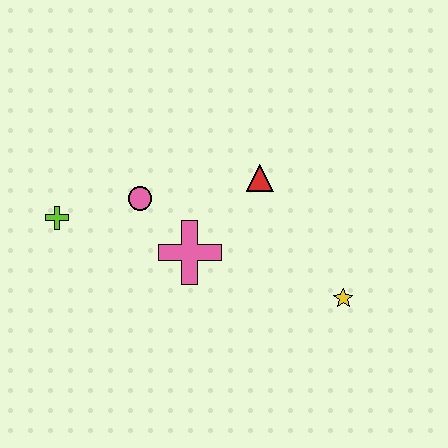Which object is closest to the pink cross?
The pink circle is closest to the pink cross.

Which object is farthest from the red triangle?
The lime cross is farthest from the red triangle.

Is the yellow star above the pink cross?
No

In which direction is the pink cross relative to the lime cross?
The pink cross is to the right of the lime cross.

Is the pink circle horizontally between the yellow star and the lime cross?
Yes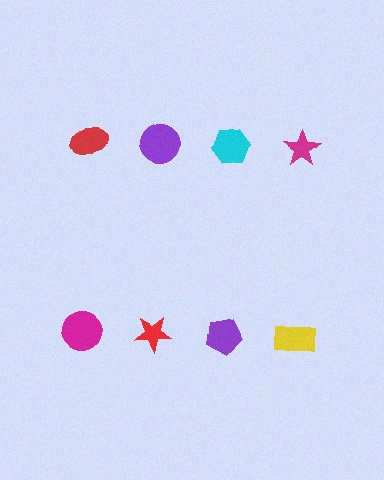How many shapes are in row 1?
4 shapes.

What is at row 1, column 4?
A magenta star.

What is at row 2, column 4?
A yellow rectangle.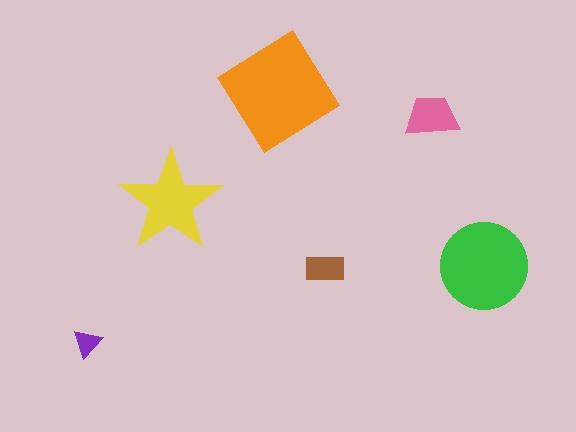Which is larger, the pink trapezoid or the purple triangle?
The pink trapezoid.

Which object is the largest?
The orange diamond.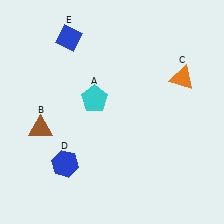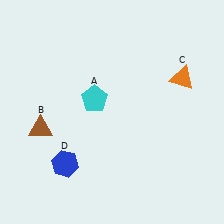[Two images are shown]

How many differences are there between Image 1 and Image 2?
There is 1 difference between the two images.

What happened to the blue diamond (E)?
The blue diamond (E) was removed in Image 2. It was in the top-left area of Image 1.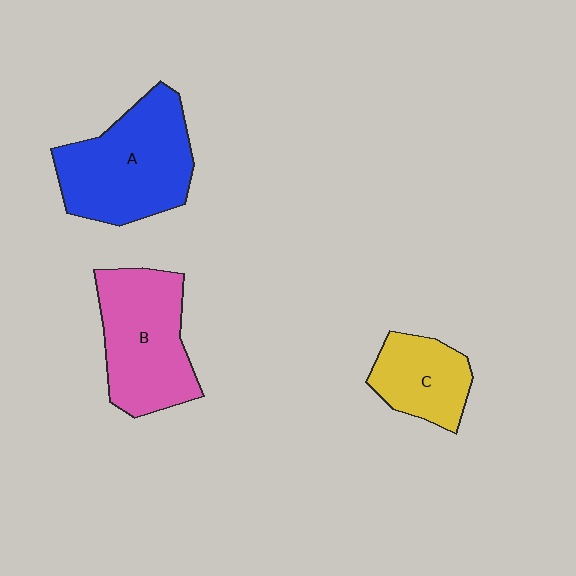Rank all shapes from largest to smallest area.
From largest to smallest: A (blue), B (pink), C (yellow).